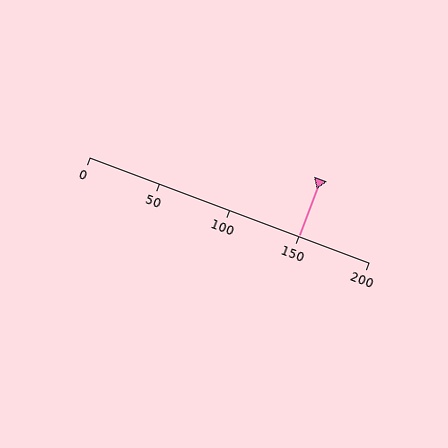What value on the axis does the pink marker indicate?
The marker indicates approximately 150.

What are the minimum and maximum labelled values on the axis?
The axis runs from 0 to 200.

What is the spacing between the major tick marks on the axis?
The major ticks are spaced 50 apart.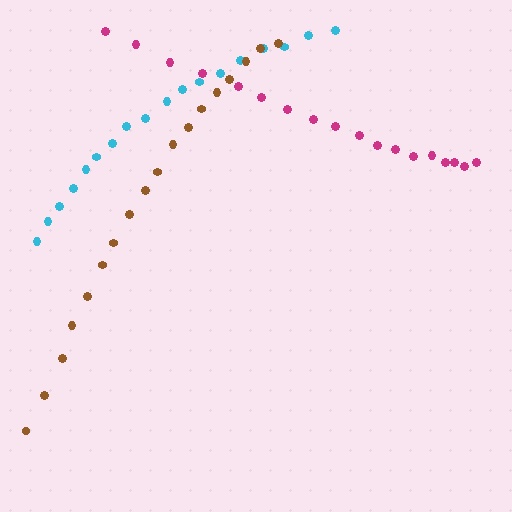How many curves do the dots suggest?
There are 3 distinct paths.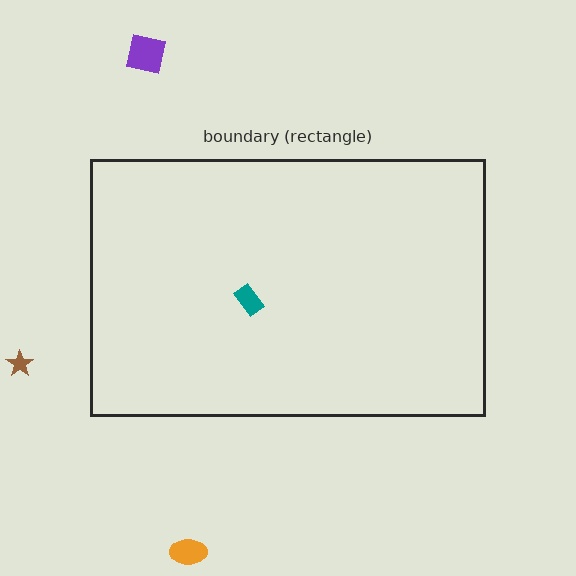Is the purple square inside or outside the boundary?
Outside.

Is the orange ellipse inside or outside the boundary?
Outside.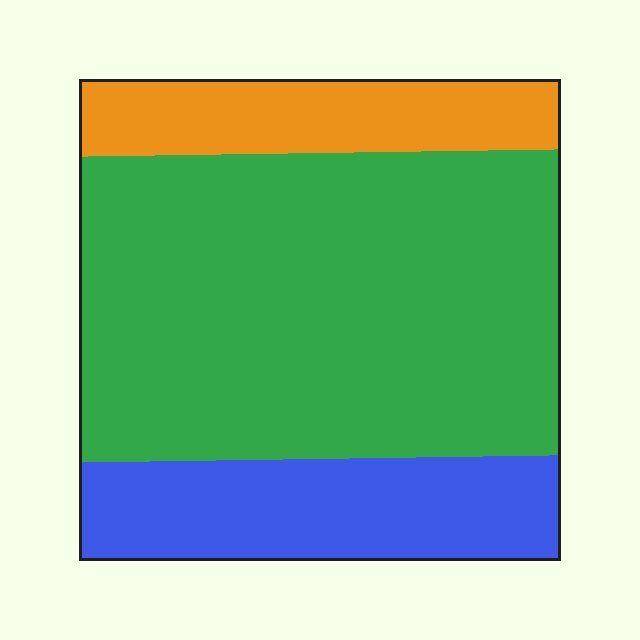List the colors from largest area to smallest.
From largest to smallest: green, blue, orange.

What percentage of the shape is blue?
Blue takes up about one fifth (1/5) of the shape.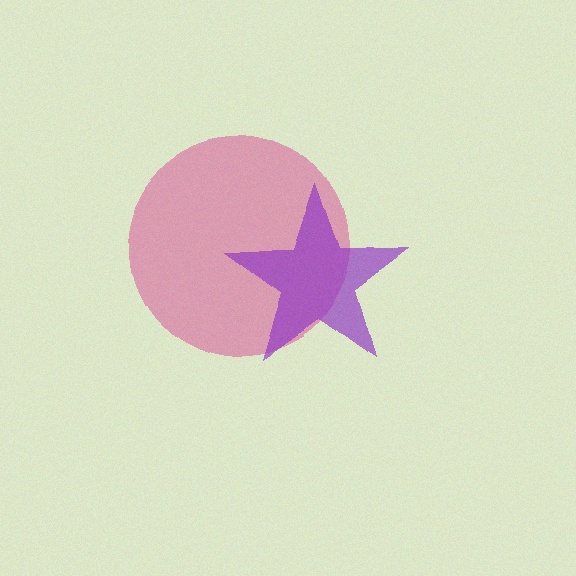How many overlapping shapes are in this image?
There are 2 overlapping shapes in the image.